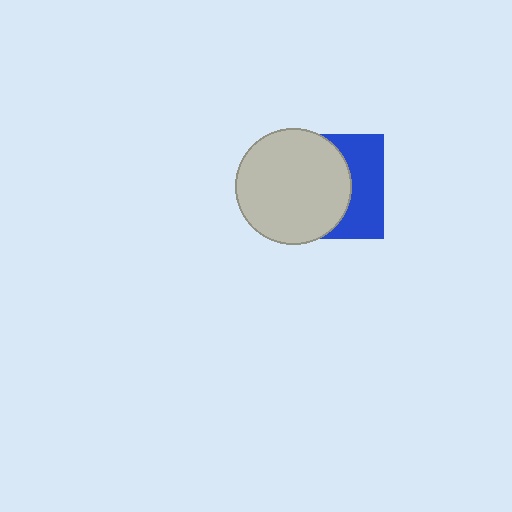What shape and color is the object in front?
The object in front is a light gray circle.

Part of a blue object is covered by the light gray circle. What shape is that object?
It is a square.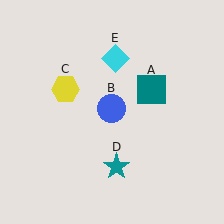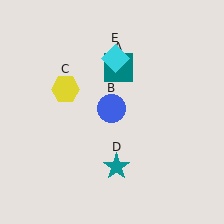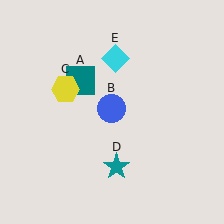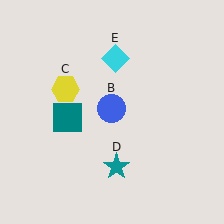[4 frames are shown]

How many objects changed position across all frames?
1 object changed position: teal square (object A).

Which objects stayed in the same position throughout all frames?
Blue circle (object B) and yellow hexagon (object C) and teal star (object D) and cyan diamond (object E) remained stationary.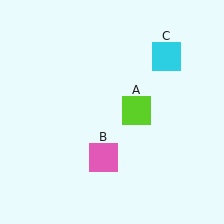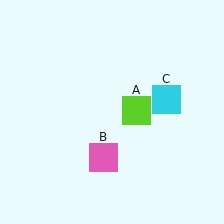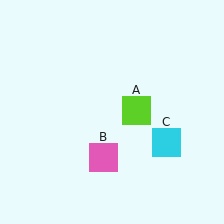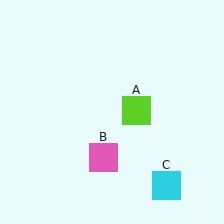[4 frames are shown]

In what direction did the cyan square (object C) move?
The cyan square (object C) moved down.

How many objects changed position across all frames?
1 object changed position: cyan square (object C).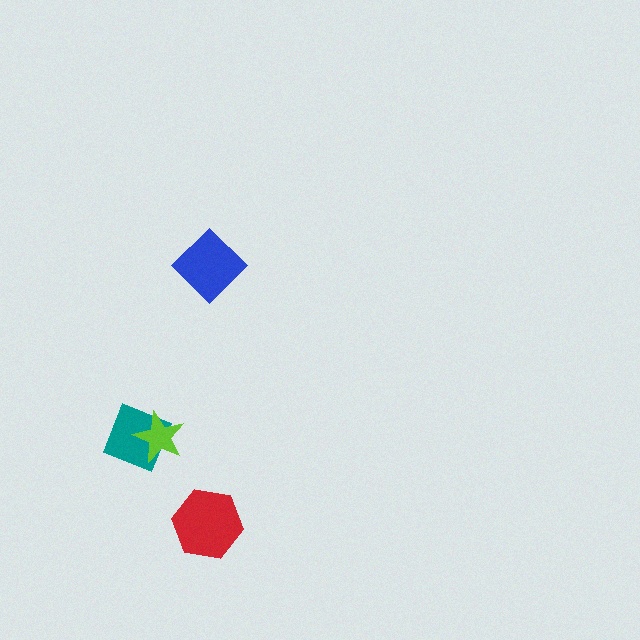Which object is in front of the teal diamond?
The lime star is in front of the teal diamond.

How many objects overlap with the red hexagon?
0 objects overlap with the red hexagon.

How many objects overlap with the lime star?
1 object overlaps with the lime star.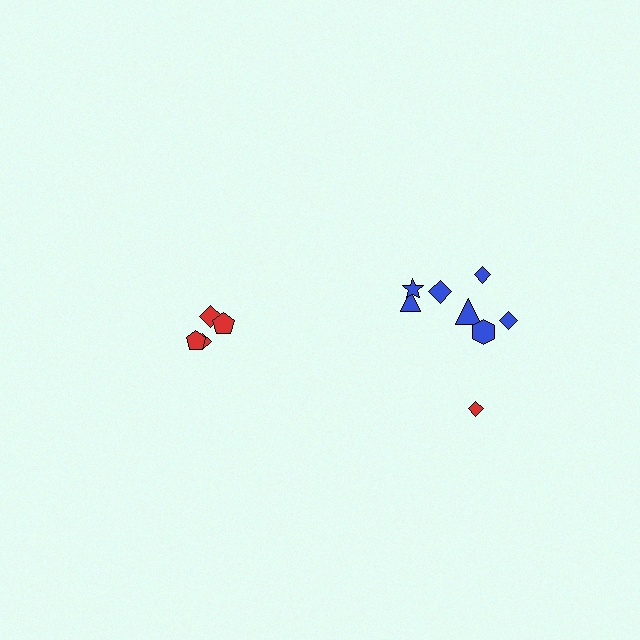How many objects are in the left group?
There are 4 objects.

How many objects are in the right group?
There are 8 objects.